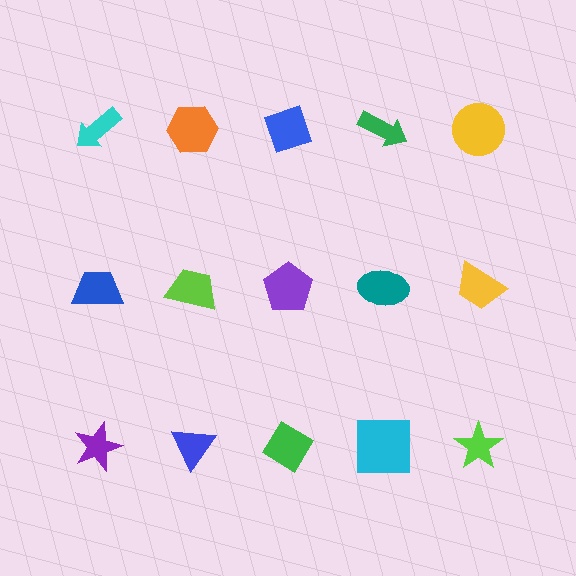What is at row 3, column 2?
A blue triangle.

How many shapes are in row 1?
5 shapes.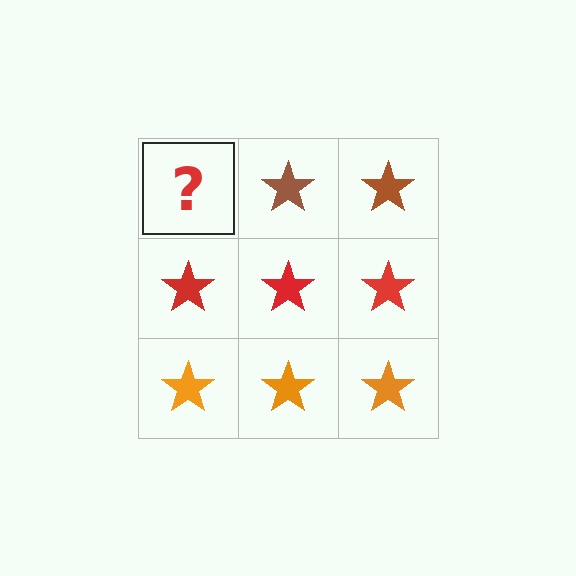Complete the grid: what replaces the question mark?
The question mark should be replaced with a brown star.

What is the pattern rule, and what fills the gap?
The rule is that each row has a consistent color. The gap should be filled with a brown star.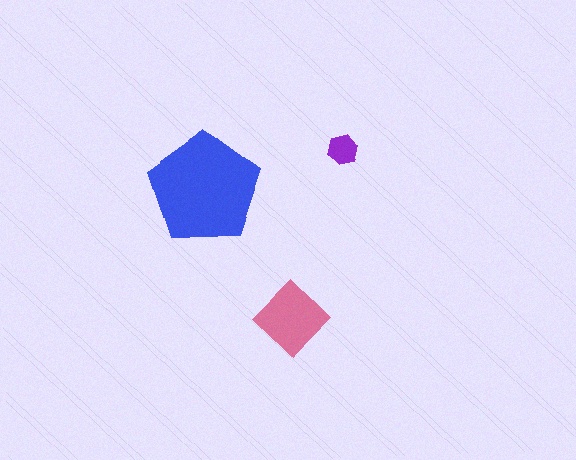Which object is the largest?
The blue pentagon.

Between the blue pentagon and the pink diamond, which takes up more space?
The blue pentagon.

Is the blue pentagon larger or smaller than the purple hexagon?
Larger.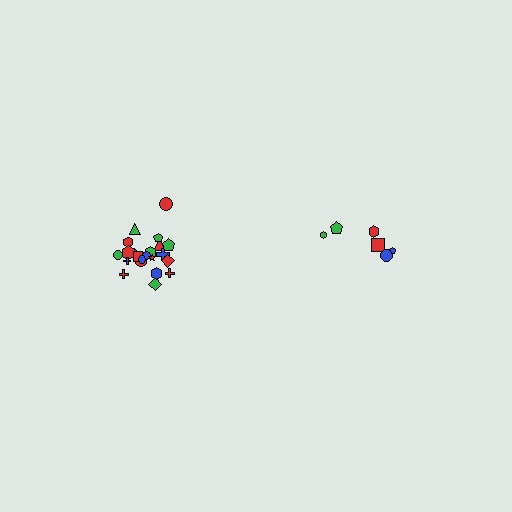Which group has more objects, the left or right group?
The left group.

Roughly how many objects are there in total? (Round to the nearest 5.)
Roughly 30 objects in total.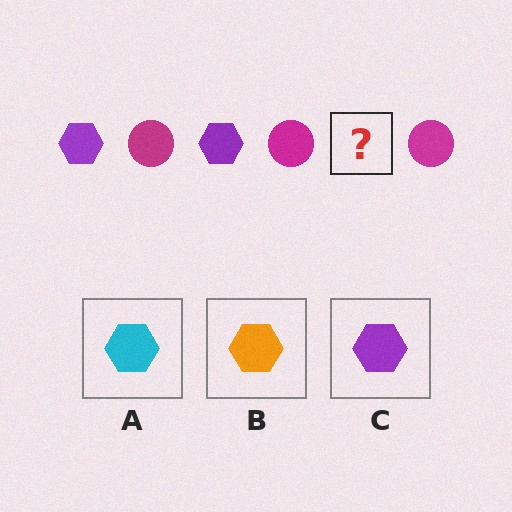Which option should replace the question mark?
Option C.